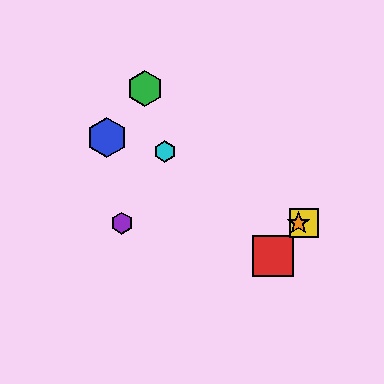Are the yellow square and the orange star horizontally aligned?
Yes, both are at y≈223.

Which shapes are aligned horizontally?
The yellow square, the purple hexagon, the orange star are aligned horizontally.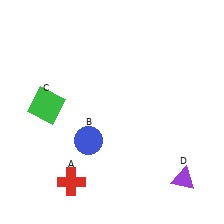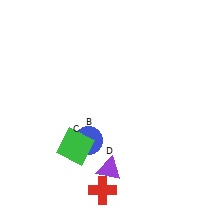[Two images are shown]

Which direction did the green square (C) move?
The green square (C) moved down.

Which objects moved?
The objects that moved are: the red cross (A), the green square (C), the purple triangle (D).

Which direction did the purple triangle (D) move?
The purple triangle (D) moved left.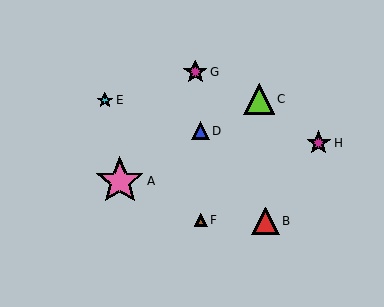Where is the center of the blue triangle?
The center of the blue triangle is at (200, 131).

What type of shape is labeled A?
Shape A is a pink star.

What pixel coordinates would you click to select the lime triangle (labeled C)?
Click at (259, 99) to select the lime triangle C.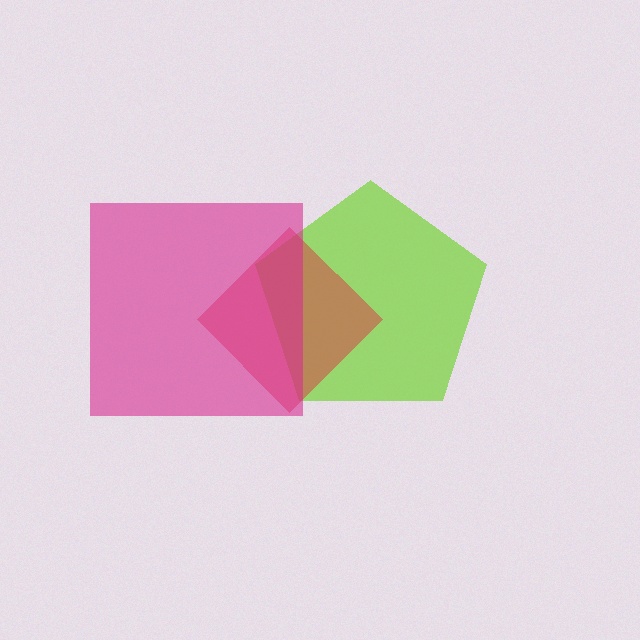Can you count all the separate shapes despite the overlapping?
Yes, there are 3 separate shapes.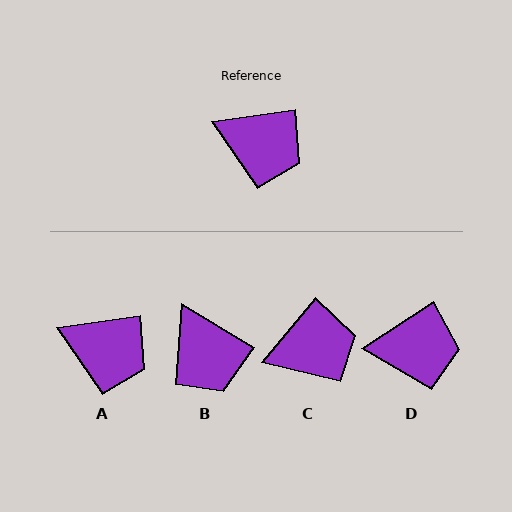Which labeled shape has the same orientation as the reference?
A.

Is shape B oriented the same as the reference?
No, it is off by about 39 degrees.